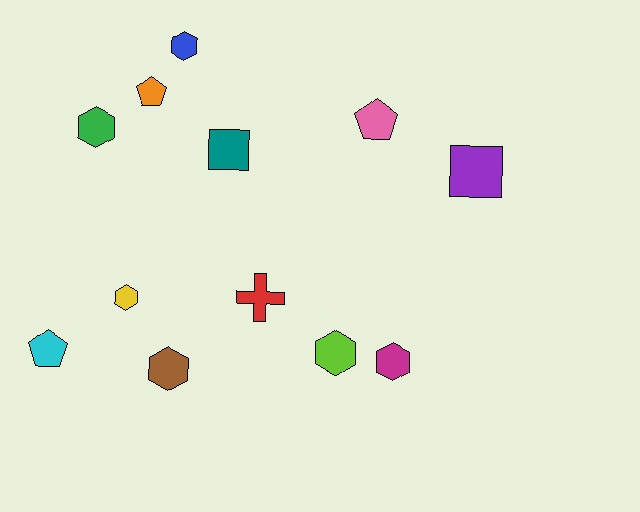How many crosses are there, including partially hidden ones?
There is 1 cross.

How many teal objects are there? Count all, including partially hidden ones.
There is 1 teal object.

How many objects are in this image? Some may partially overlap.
There are 12 objects.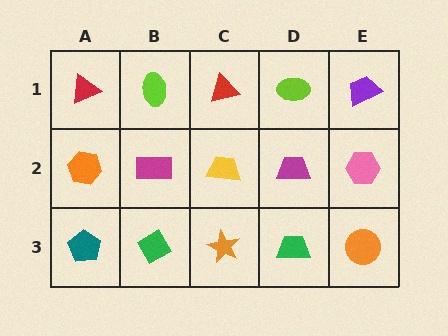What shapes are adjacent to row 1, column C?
A yellow trapezoid (row 2, column C), a lime ellipse (row 1, column B), a lime ellipse (row 1, column D).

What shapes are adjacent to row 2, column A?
A red triangle (row 1, column A), a teal pentagon (row 3, column A), a magenta rectangle (row 2, column B).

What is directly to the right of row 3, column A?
A green diamond.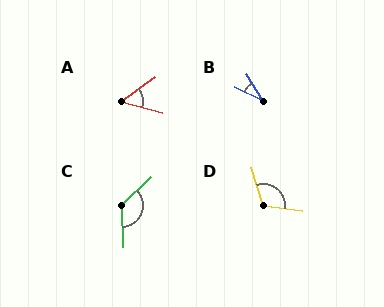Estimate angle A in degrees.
Approximately 51 degrees.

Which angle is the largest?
C, at approximately 132 degrees.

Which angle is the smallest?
B, at approximately 32 degrees.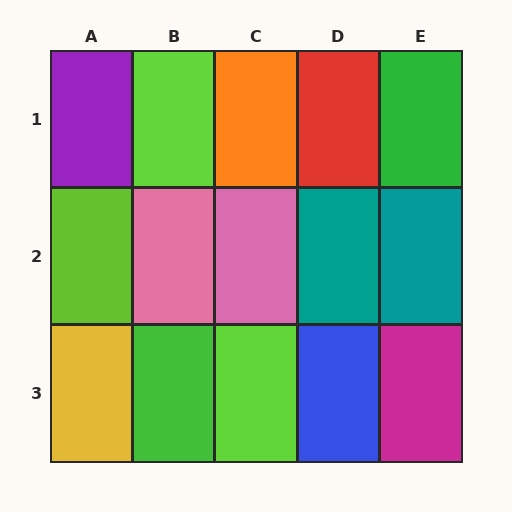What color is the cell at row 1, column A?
Purple.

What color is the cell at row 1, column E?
Green.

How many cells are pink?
2 cells are pink.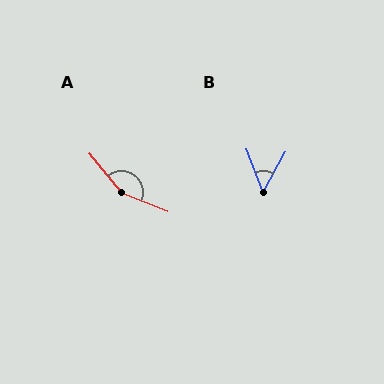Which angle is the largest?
A, at approximately 151 degrees.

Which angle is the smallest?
B, at approximately 50 degrees.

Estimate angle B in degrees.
Approximately 50 degrees.